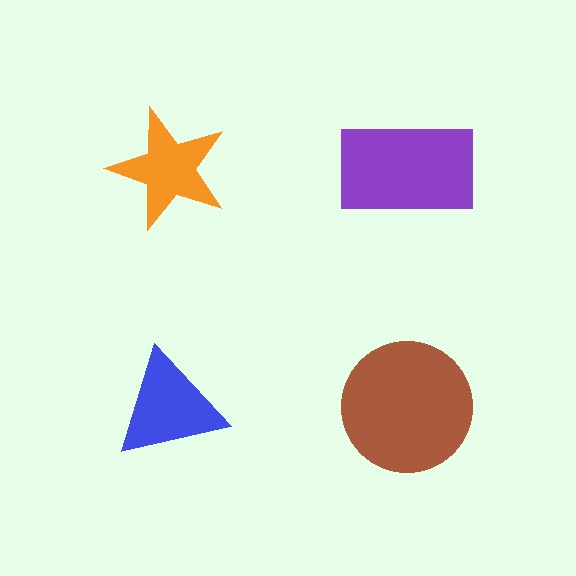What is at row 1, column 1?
An orange star.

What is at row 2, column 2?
A brown circle.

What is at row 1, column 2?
A purple rectangle.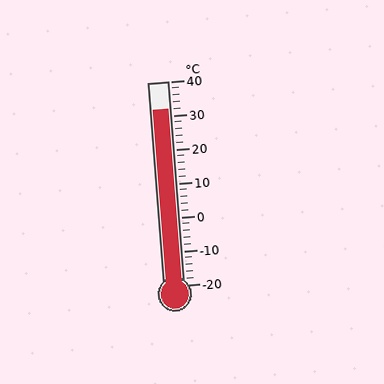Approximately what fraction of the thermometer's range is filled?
The thermometer is filled to approximately 85% of its range.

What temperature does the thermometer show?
The thermometer shows approximately 32°C.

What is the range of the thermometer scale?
The thermometer scale ranges from -20°C to 40°C.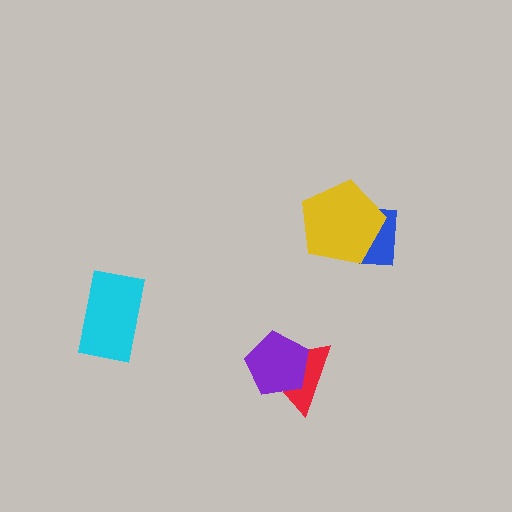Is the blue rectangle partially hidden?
Yes, it is partially covered by another shape.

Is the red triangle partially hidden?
Yes, it is partially covered by another shape.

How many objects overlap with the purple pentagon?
1 object overlaps with the purple pentagon.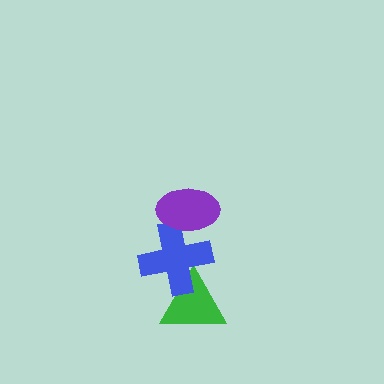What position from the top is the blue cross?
The blue cross is 2nd from the top.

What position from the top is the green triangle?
The green triangle is 3rd from the top.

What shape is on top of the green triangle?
The blue cross is on top of the green triangle.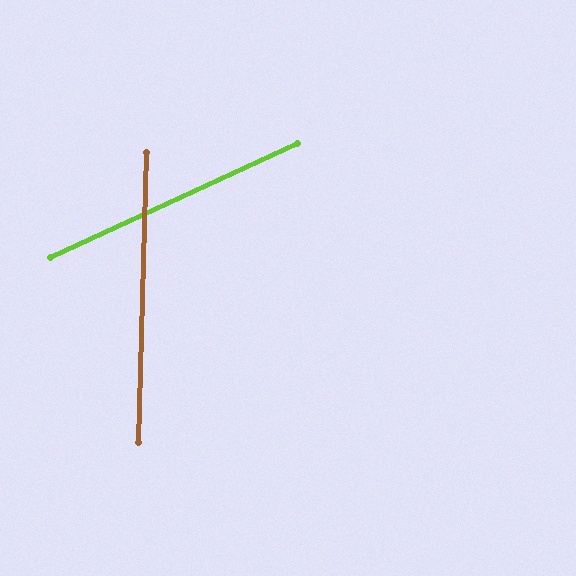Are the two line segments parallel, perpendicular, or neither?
Neither parallel nor perpendicular — they differ by about 64°.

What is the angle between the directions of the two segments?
Approximately 64 degrees.